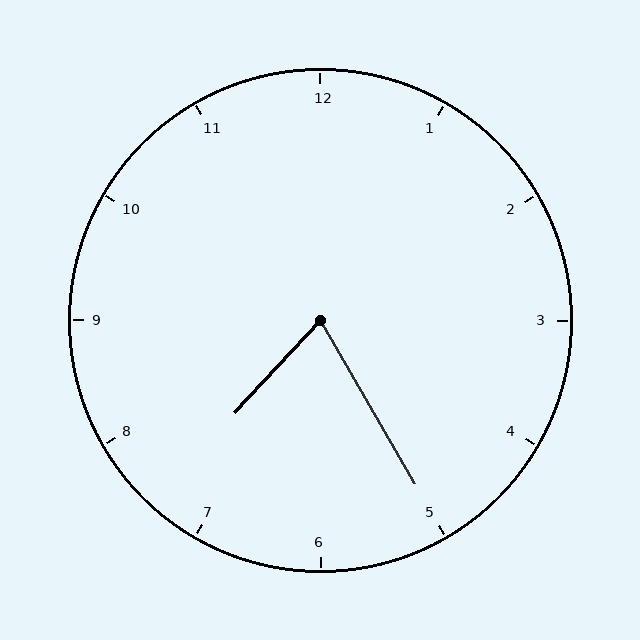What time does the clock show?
7:25.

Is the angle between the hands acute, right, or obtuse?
It is acute.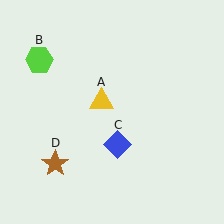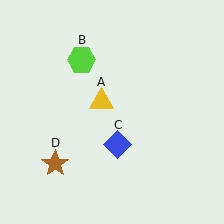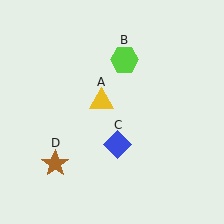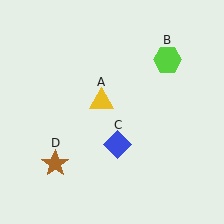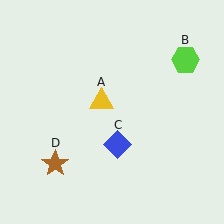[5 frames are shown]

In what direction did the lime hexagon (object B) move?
The lime hexagon (object B) moved right.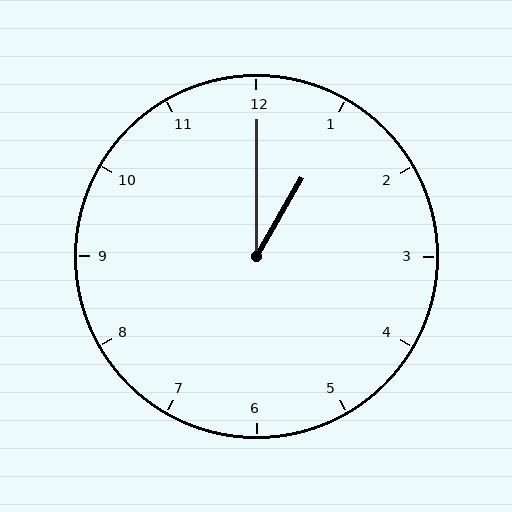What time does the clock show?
1:00.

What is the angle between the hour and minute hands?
Approximately 30 degrees.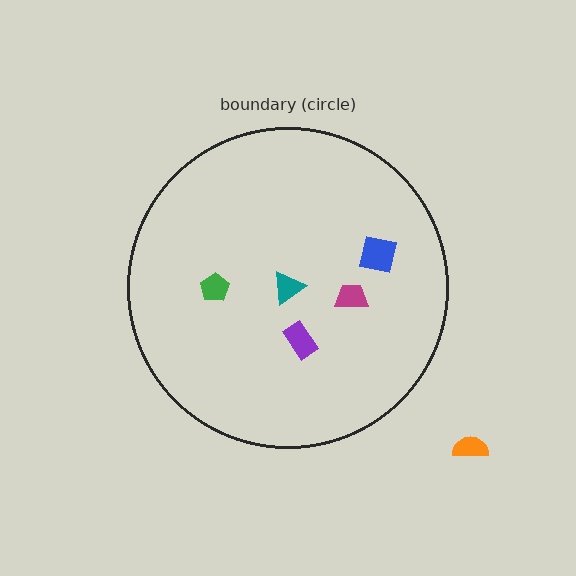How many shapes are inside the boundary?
5 inside, 1 outside.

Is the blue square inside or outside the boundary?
Inside.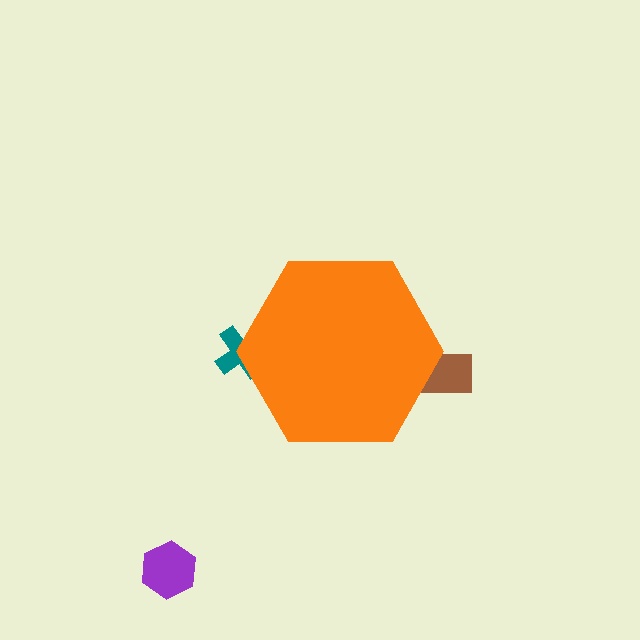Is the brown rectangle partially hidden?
Yes, the brown rectangle is partially hidden behind the orange hexagon.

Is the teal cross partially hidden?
Yes, the teal cross is partially hidden behind the orange hexagon.